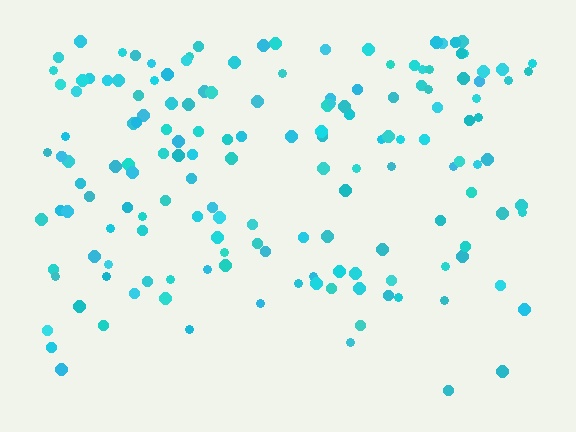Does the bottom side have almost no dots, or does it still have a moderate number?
Still a moderate number, just noticeably fewer than the top.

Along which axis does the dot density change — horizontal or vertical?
Vertical.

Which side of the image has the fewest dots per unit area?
The bottom.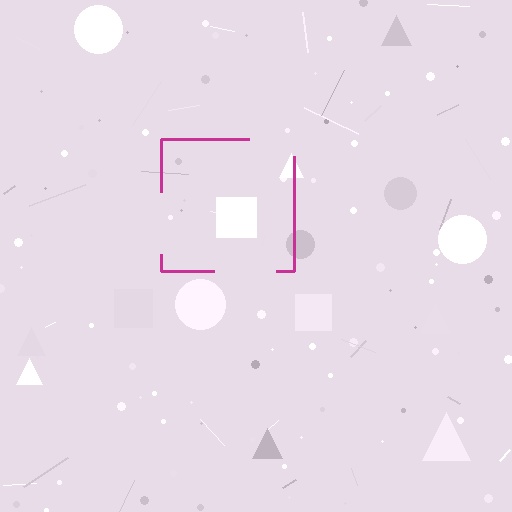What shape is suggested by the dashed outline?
The dashed outline suggests a square.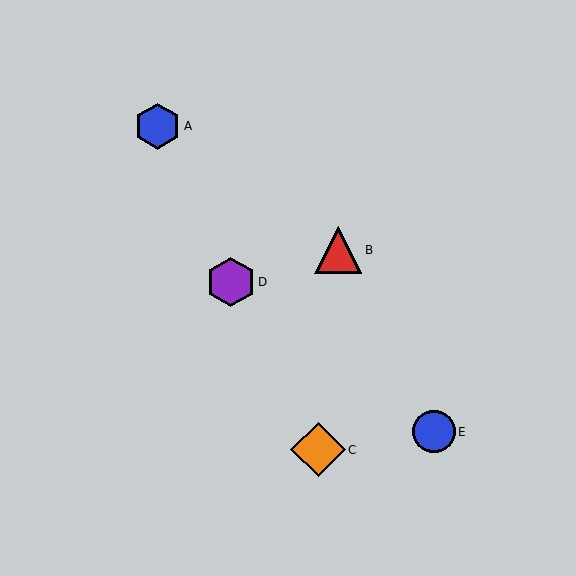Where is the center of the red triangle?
The center of the red triangle is at (338, 250).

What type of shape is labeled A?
Shape A is a blue hexagon.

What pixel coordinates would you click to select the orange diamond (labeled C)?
Click at (318, 450) to select the orange diamond C.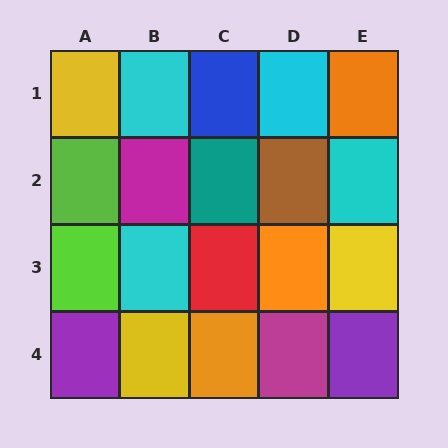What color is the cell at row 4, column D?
Magenta.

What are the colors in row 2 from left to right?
Lime, magenta, teal, brown, cyan.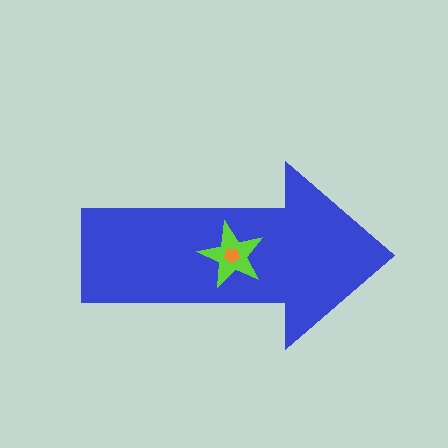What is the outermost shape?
The blue arrow.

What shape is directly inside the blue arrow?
The lime star.